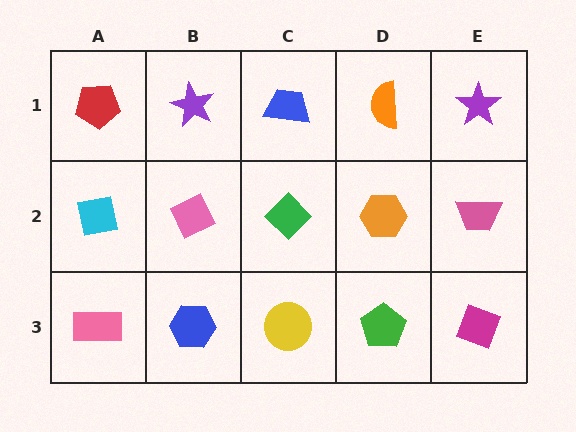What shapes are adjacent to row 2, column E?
A purple star (row 1, column E), a magenta diamond (row 3, column E), an orange hexagon (row 2, column D).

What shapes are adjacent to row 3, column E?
A pink trapezoid (row 2, column E), a green pentagon (row 3, column D).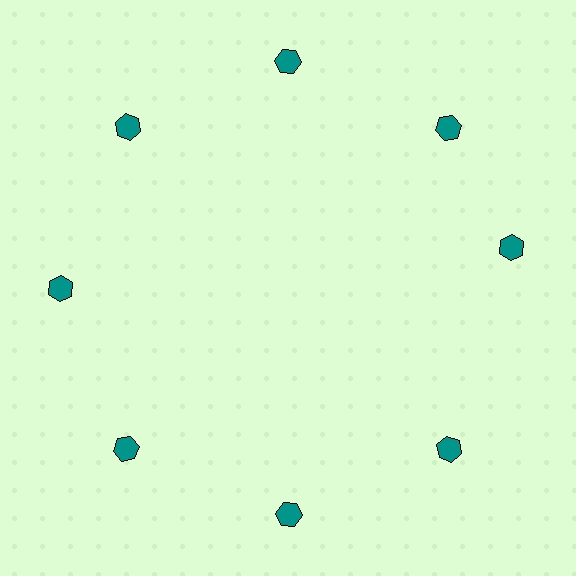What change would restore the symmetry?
The symmetry would be restored by rotating it back into even spacing with its neighbors so that all 8 hexagons sit at equal angles and equal distance from the center.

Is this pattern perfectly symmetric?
No. The 8 teal hexagons are arranged in a ring, but one element near the 3 o'clock position is rotated out of alignment along the ring, breaking the 8-fold rotational symmetry.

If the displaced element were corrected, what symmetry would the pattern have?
It would have 8-fold rotational symmetry — the pattern would map onto itself every 45 degrees.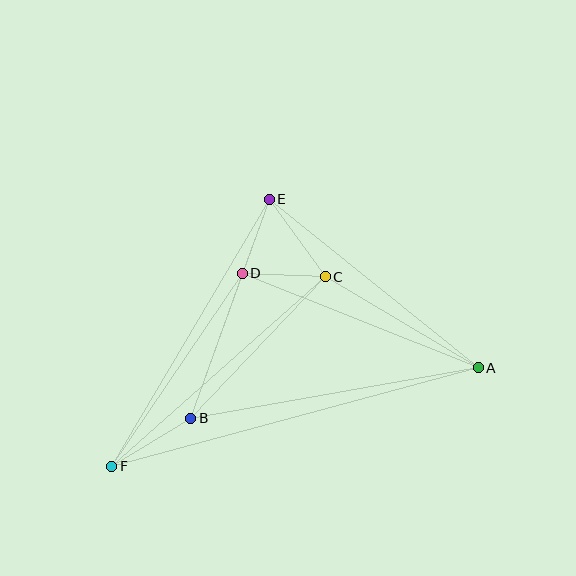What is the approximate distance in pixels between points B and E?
The distance between B and E is approximately 233 pixels.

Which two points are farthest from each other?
Points A and F are farthest from each other.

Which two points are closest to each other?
Points D and E are closest to each other.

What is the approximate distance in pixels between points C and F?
The distance between C and F is approximately 286 pixels.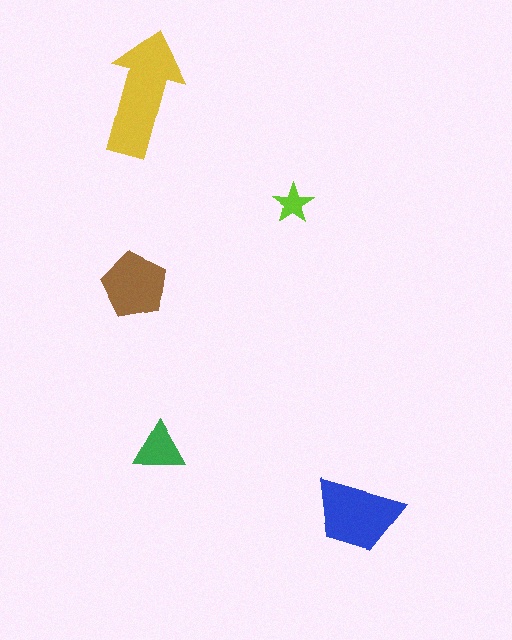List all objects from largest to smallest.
The yellow arrow, the blue trapezoid, the brown pentagon, the green triangle, the lime star.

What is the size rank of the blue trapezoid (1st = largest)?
2nd.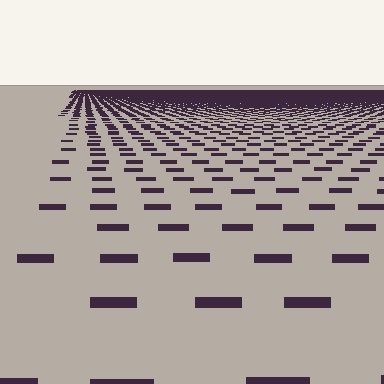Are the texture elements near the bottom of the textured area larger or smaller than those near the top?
Larger. Near the bottom, elements are closer to the viewer and appear at a bigger on-screen size.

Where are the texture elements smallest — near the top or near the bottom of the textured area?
Near the top.